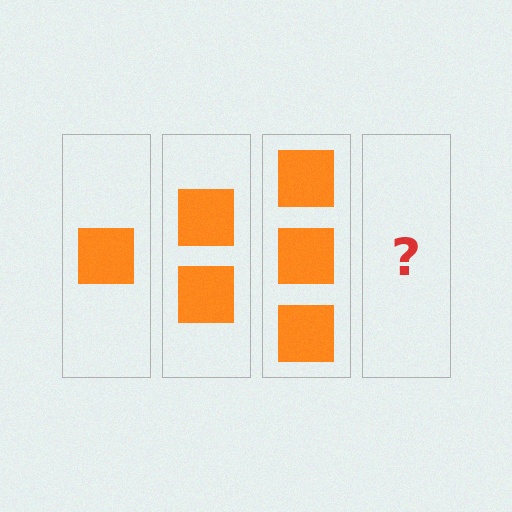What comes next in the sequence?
The next element should be 4 squares.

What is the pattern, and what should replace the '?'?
The pattern is that each step adds one more square. The '?' should be 4 squares.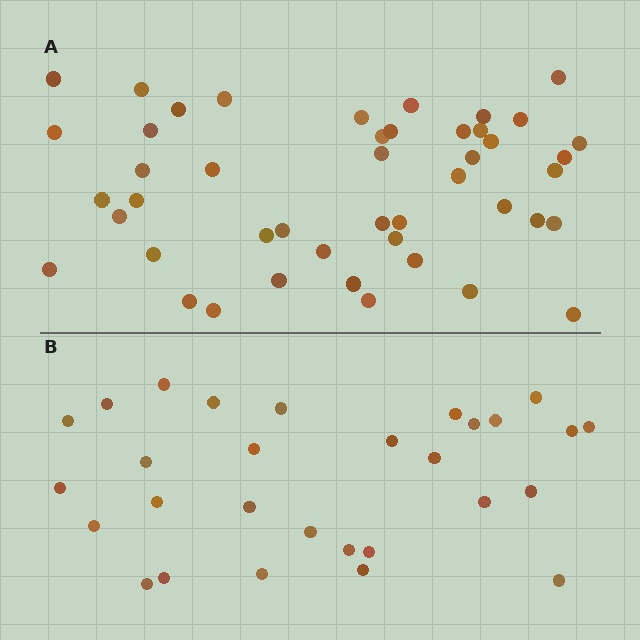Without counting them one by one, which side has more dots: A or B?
Region A (the top region) has more dots.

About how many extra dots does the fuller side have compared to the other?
Region A has approximately 15 more dots than region B.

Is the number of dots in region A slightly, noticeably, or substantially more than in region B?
Region A has substantially more. The ratio is roughly 1.6 to 1.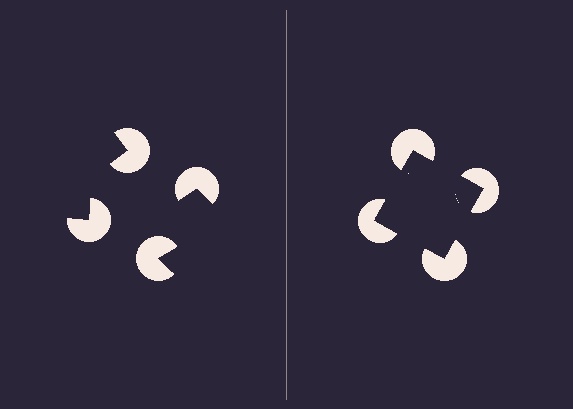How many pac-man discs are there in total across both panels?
8 — 4 on each side.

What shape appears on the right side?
An illusory square.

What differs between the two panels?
The pac-man discs are positioned identically on both sides; only the wedge orientations differ. On the right they align to a square; on the left they are misaligned.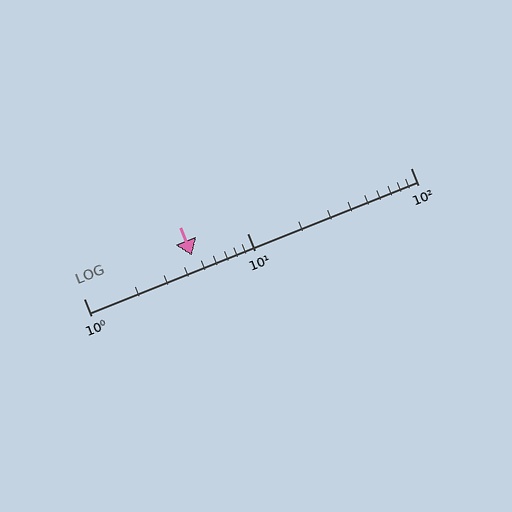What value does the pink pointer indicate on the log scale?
The pointer indicates approximately 4.6.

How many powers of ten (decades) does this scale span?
The scale spans 2 decades, from 1 to 100.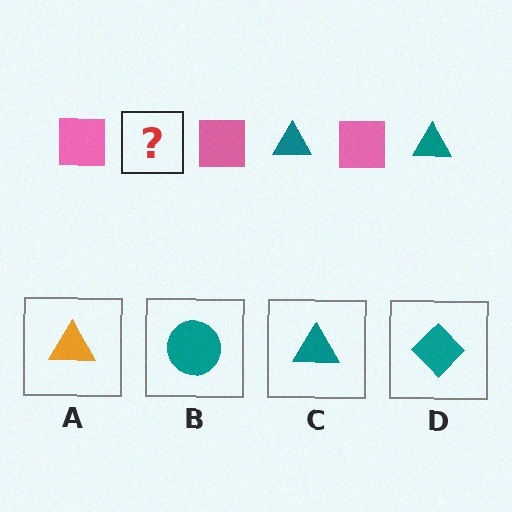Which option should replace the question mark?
Option C.